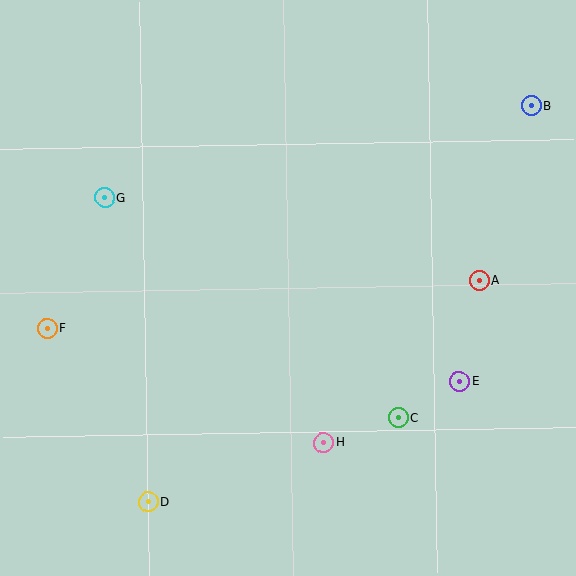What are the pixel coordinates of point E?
Point E is at (459, 381).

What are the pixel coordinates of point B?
Point B is at (531, 106).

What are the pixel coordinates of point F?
Point F is at (47, 328).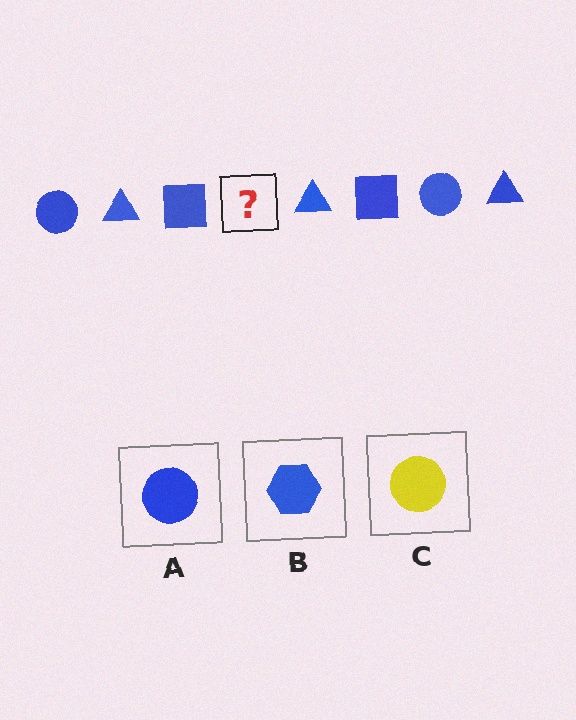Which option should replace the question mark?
Option A.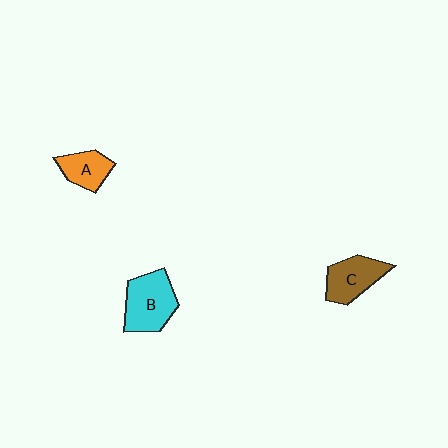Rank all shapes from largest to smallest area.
From largest to smallest: B (cyan), C (brown), A (orange).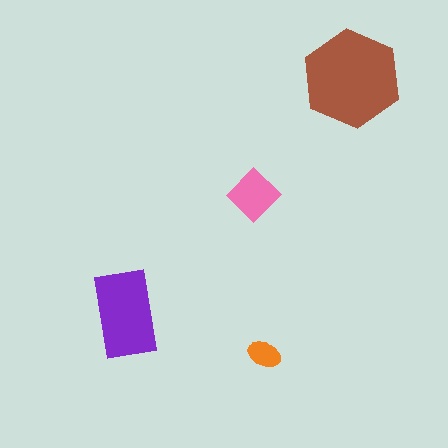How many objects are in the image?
There are 4 objects in the image.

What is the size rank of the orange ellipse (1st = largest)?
4th.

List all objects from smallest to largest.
The orange ellipse, the pink diamond, the purple rectangle, the brown hexagon.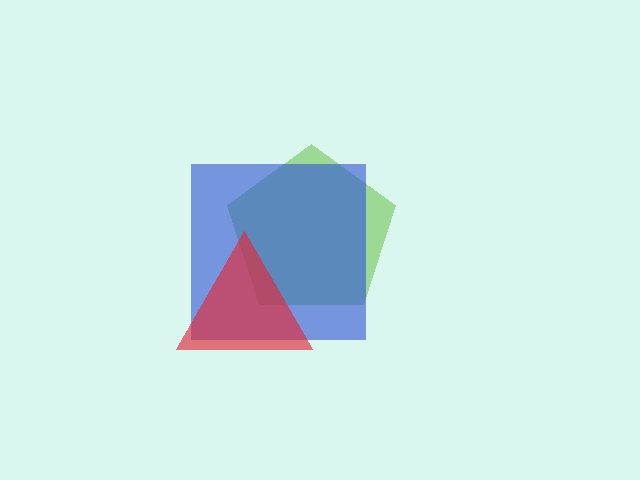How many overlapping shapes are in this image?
There are 3 overlapping shapes in the image.